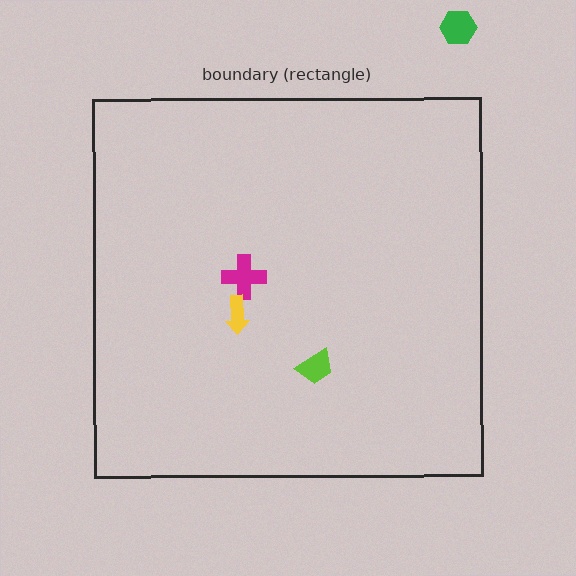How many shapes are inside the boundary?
3 inside, 1 outside.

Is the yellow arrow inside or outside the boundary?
Inside.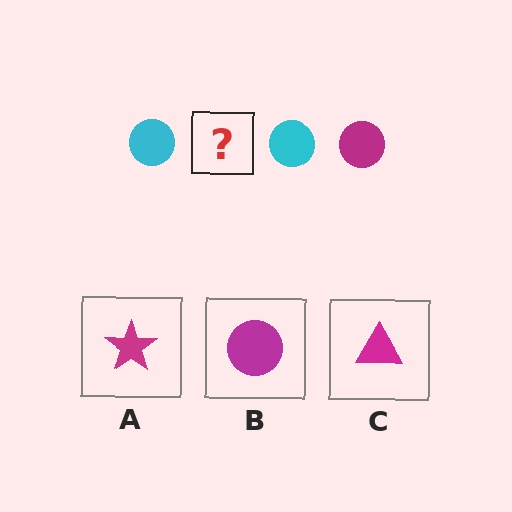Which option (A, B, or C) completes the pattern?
B.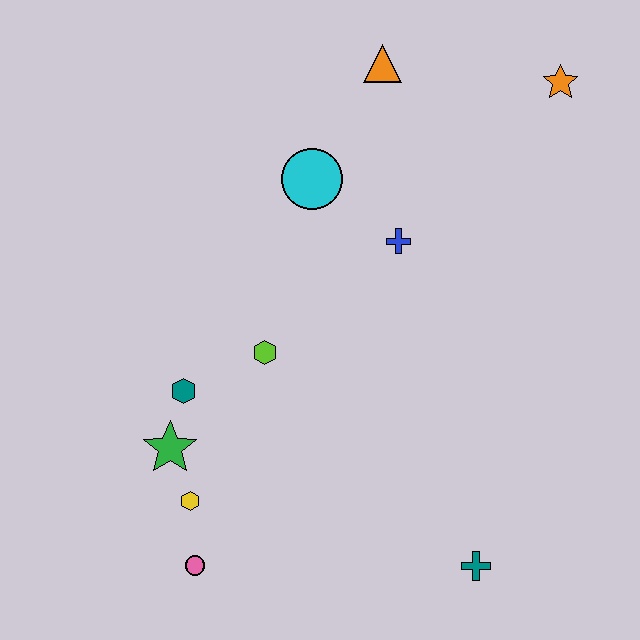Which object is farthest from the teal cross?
The orange triangle is farthest from the teal cross.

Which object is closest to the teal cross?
The pink circle is closest to the teal cross.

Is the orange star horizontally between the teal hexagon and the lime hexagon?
No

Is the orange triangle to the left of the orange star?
Yes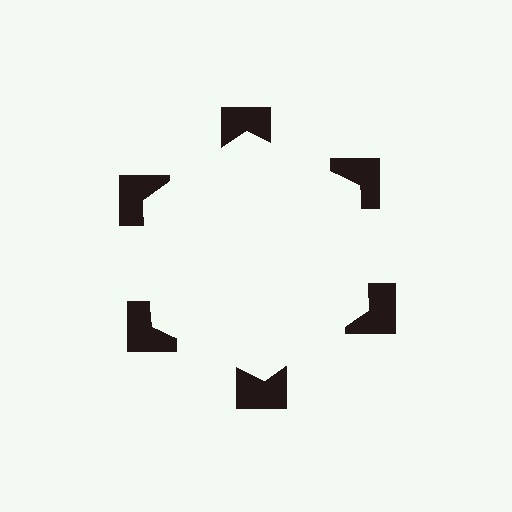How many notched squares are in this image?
There are 6 — one at each vertex of the illusory hexagon.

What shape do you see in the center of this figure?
An illusory hexagon — its edges are inferred from the aligned wedge cuts in the notched squares, not physically drawn.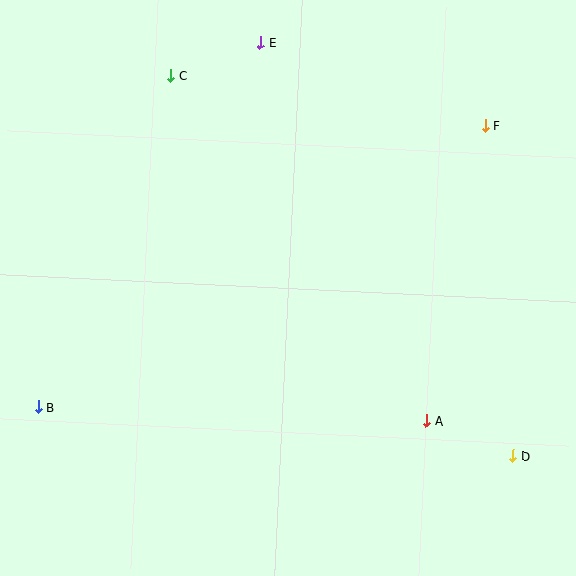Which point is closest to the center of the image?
Point A at (427, 420) is closest to the center.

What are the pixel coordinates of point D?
Point D is at (513, 456).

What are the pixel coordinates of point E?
Point E is at (261, 43).